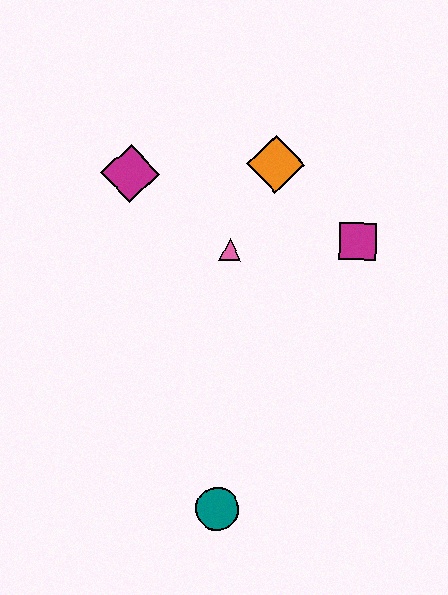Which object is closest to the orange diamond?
The pink triangle is closest to the orange diamond.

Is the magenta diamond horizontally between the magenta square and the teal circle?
No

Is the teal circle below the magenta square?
Yes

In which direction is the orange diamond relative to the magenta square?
The orange diamond is to the left of the magenta square.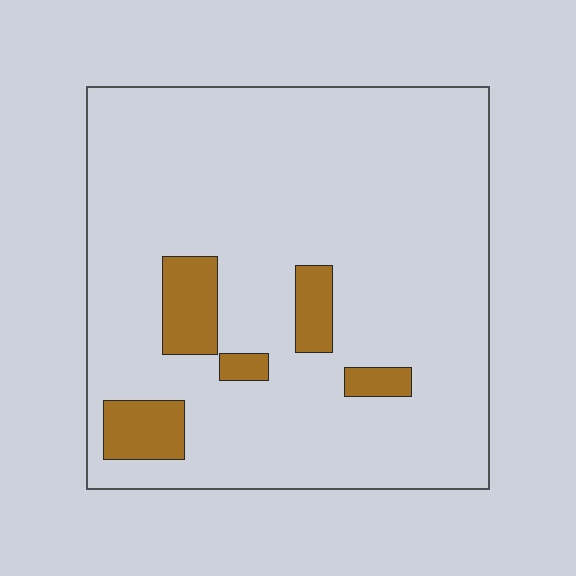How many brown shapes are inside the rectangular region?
5.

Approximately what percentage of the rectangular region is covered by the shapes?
Approximately 10%.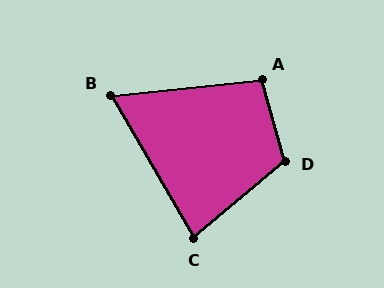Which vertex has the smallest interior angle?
B, at approximately 66 degrees.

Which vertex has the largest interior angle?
D, at approximately 114 degrees.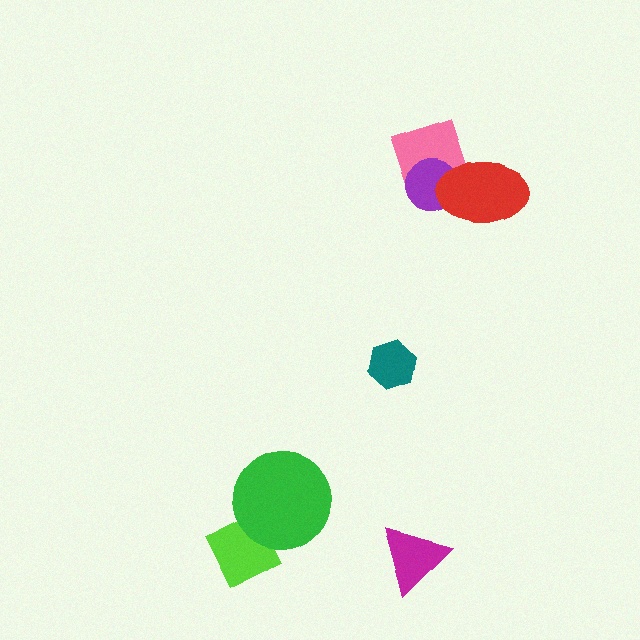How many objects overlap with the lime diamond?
1 object overlaps with the lime diamond.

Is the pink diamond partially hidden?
Yes, it is partially covered by another shape.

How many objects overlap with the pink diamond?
2 objects overlap with the pink diamond.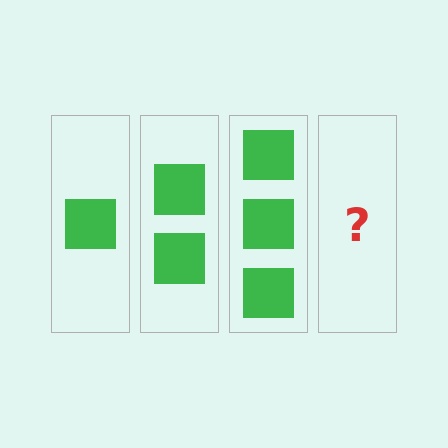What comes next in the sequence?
The next element should be 4 squares.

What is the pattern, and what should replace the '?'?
The pattern is that each step adds one more square. The '?' should be 4 squares.